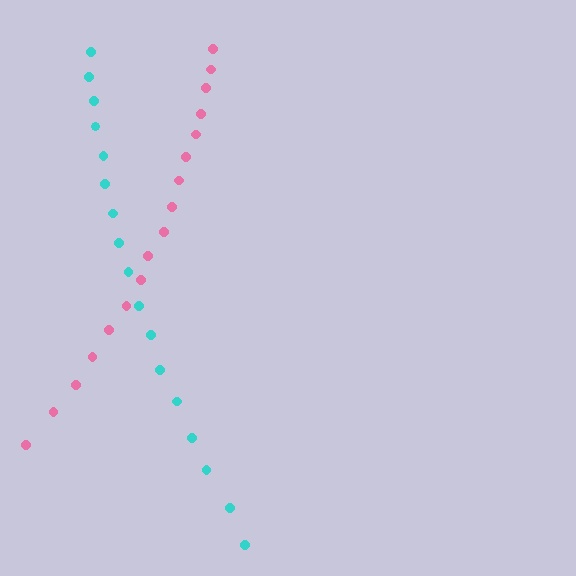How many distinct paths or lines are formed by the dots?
There are 2 distinct paths.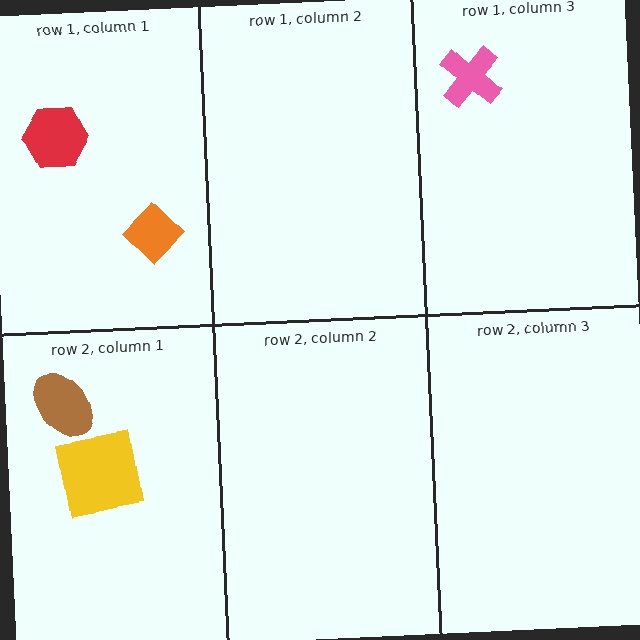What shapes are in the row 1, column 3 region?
The pink cross.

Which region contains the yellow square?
The row 2, column 1 region.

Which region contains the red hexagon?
The row 1, column 1 region.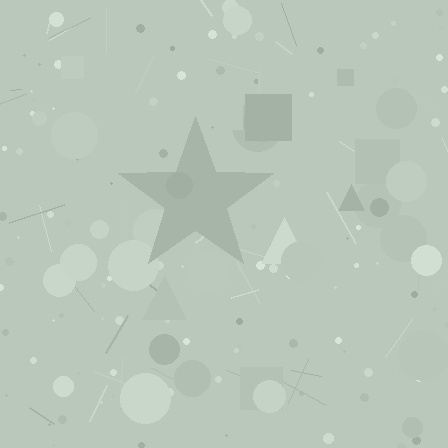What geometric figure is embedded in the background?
A star is embedded in the background.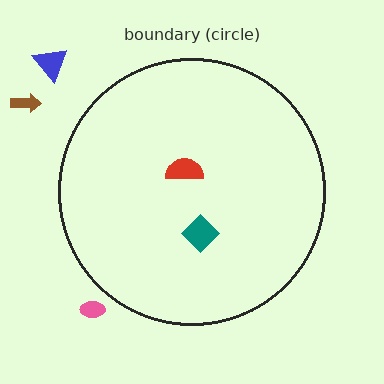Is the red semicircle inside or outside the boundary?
Inside.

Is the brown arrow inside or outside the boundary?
Outside.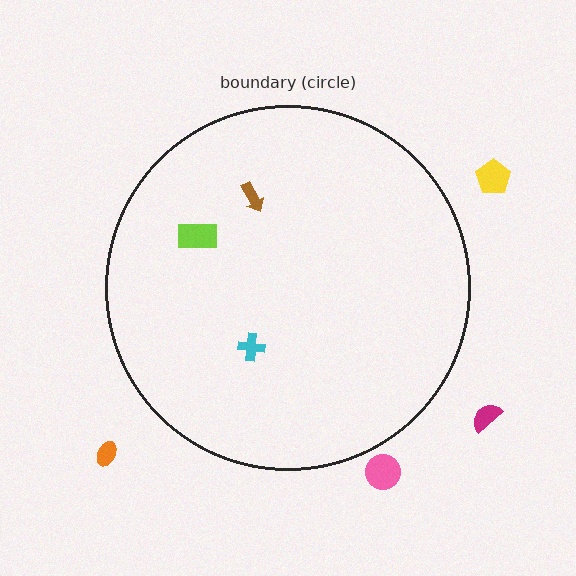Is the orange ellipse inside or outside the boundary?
Outside.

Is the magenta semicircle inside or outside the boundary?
Outside.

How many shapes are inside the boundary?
3 inside, 4 outside.